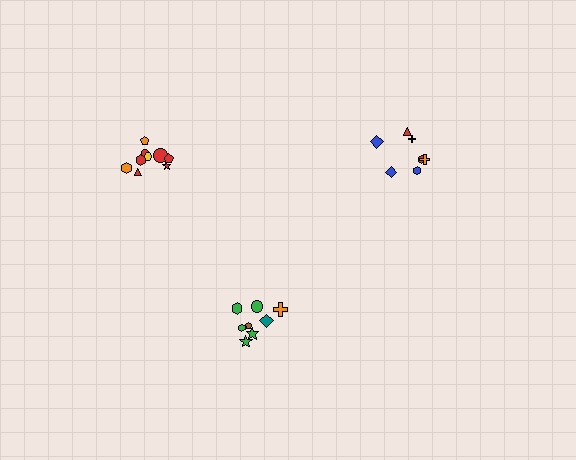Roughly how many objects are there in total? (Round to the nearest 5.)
Roughly 25 objects in total.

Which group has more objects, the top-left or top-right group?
The top-left group.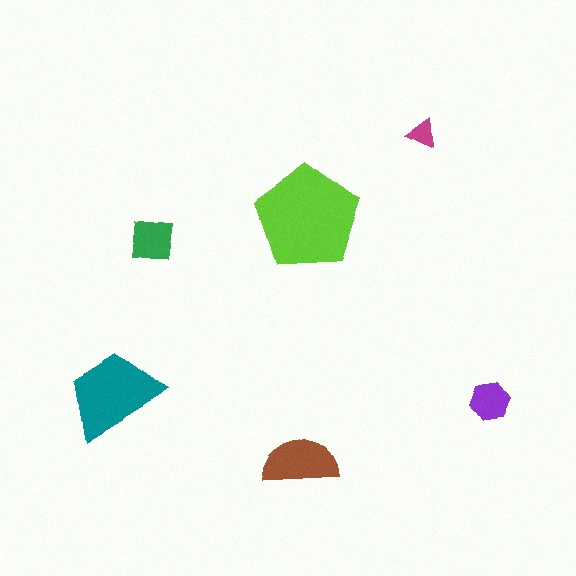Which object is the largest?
The lime pentagon.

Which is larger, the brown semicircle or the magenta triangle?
The brown semicircle.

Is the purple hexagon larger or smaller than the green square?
Smaller.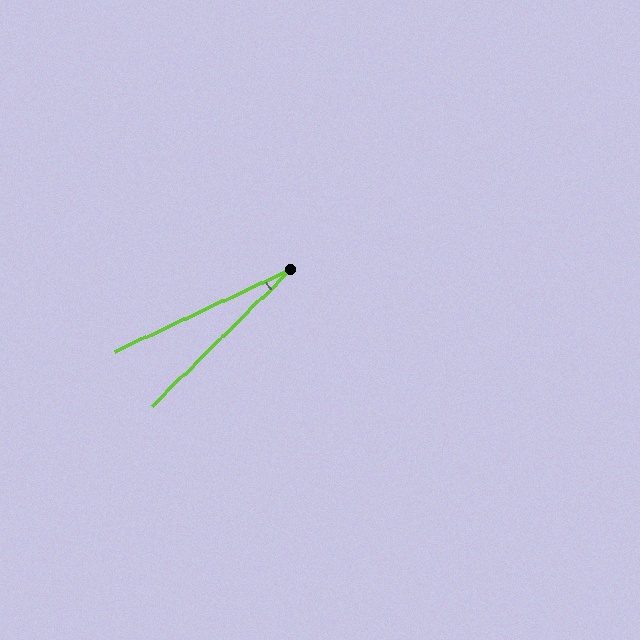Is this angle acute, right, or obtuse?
It is acute.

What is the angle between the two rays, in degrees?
Approximately 19 degrees.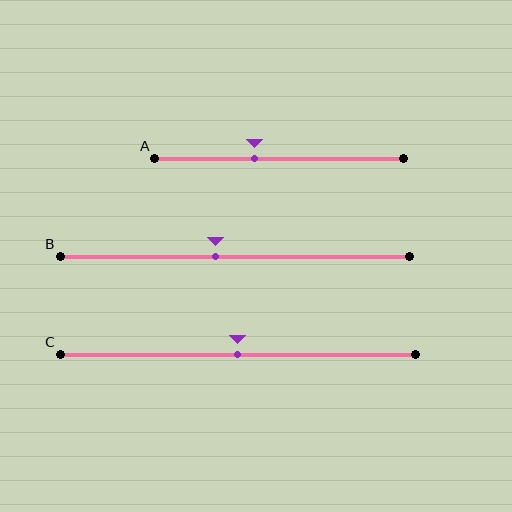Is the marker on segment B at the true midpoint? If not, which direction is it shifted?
No, the marker on segment B is shifted to the left by about 6% of the segment length.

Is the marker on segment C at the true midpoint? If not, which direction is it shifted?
Yes, the marker on segment C is at the true midpoint.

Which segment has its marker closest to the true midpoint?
Segment C has its marker closest to the true midpoint.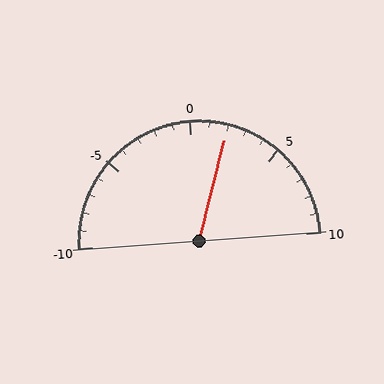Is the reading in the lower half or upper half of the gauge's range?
The reading is in the upper half of the range (-10 to 10).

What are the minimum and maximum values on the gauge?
The gauge ranges from -10 to 10.